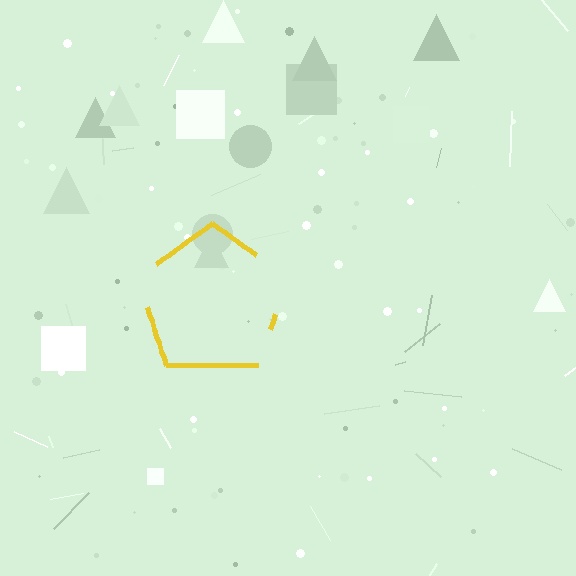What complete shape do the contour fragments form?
The contour fragments form a pentagon.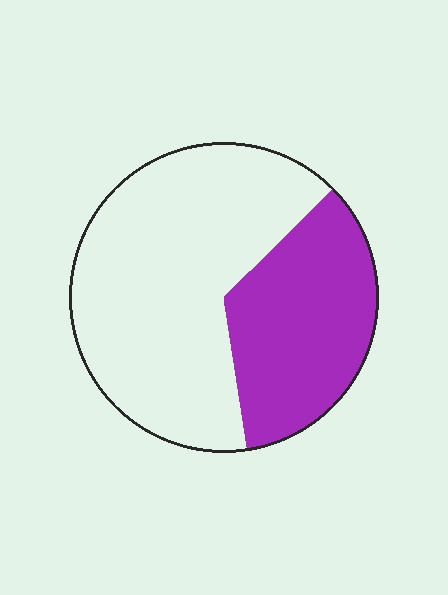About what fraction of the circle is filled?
About one third (1/3).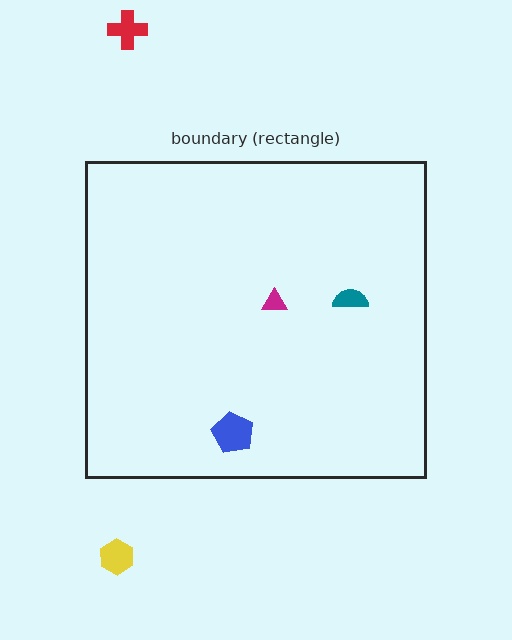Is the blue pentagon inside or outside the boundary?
Inside.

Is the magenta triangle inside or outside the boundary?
Inside.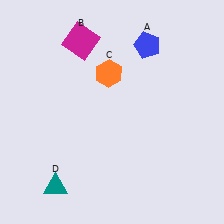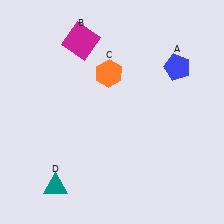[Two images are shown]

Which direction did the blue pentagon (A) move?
The blue pentagon (A) moved right.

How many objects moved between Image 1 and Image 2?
1 object moved between the two images.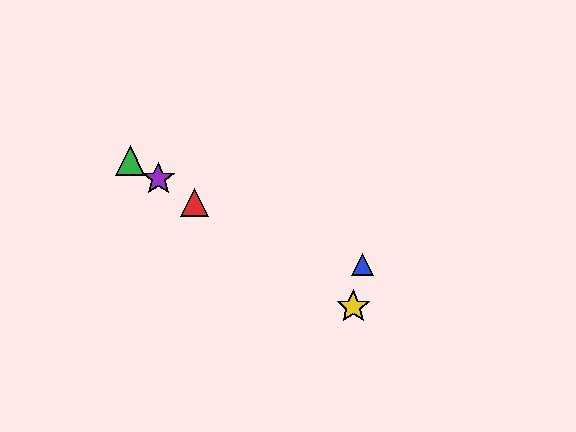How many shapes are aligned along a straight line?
4 shapes (the red triangle, the green triangle, the yellow star, the purple star) are aligned along a straight line.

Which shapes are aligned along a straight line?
The red triangle, the green triangle, the yellow star, the purple star are aligned along a straight line.